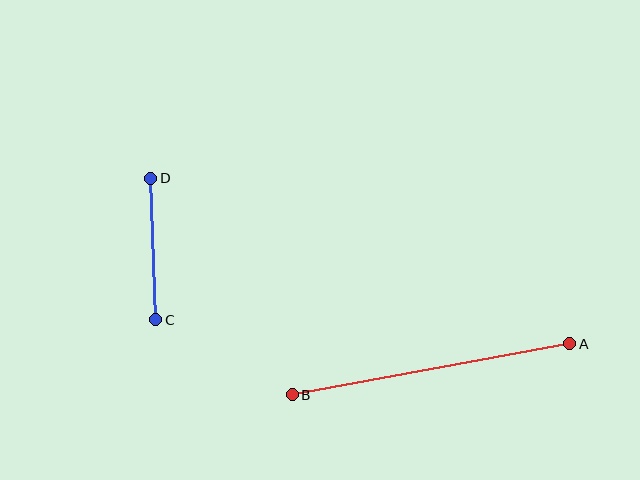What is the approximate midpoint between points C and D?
The midpoint is at approximately (153, 249) pixels.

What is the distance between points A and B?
The distance is approximately 282 pixels.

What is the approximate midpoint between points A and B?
The midpoint is at approximately (431, 369) pixels.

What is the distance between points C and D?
The distance is approximately 141 pixels.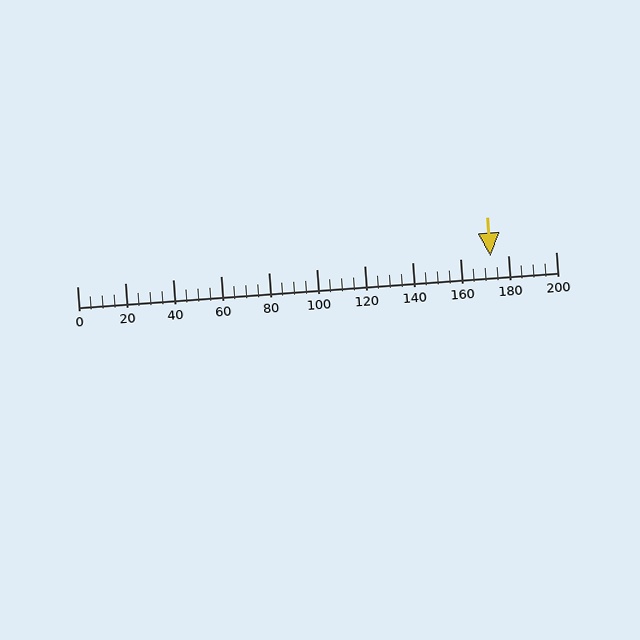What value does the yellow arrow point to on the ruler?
The yellow arrow points to approximately 173.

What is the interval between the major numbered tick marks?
The major tick marks are spaced 20 units apart.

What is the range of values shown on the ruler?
The ruler shows values from 0 to 200.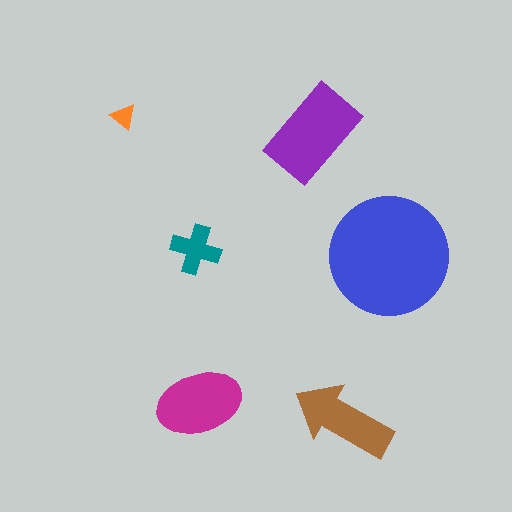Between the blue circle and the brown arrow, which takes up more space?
The blue circle.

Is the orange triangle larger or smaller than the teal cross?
Smaller.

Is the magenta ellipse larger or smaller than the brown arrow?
Larger.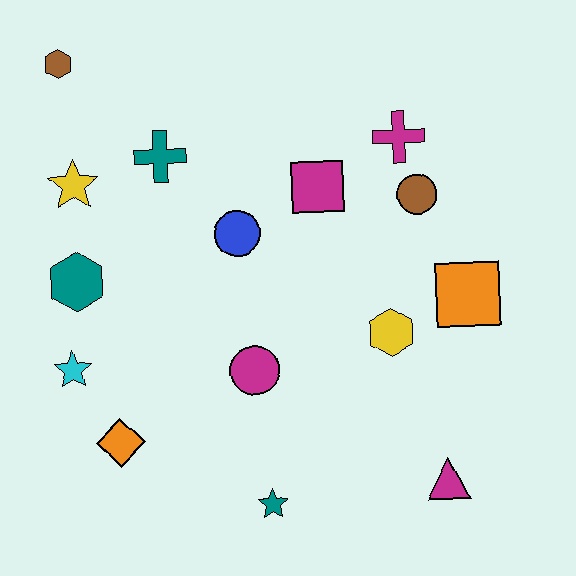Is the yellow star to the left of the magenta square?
Yes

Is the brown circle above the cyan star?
Yes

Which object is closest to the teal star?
The magenta circle is closest to the teal star.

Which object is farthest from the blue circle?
The magenta triangle is farthest from the blue circle.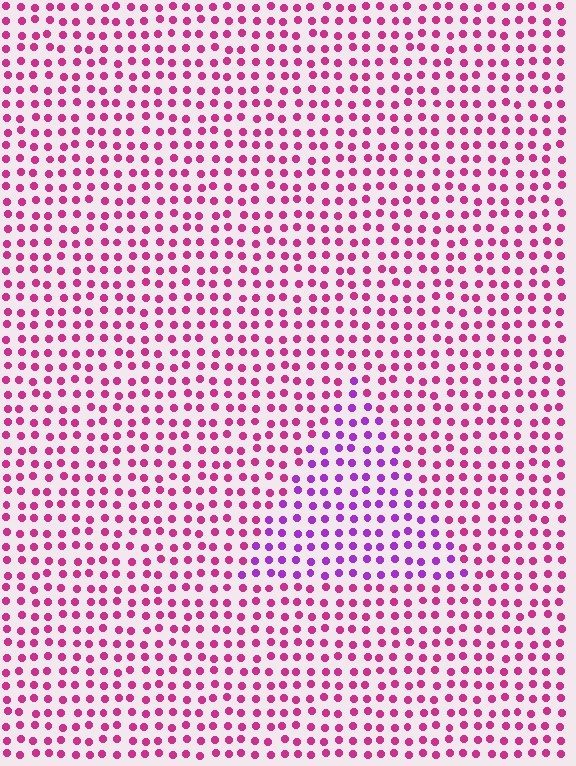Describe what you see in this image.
The image is filled with small magenta elements in a uniform arrangement. A triangle-shaped region is visible where the elements are tinted to a slightly different hue, forming a subtle color boundary.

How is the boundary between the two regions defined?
The boundary is defined purely by a slight shift in hue (about 40 degrees). Spacing, size, and orientation are identical on both sides.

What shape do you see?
I see a triangle.